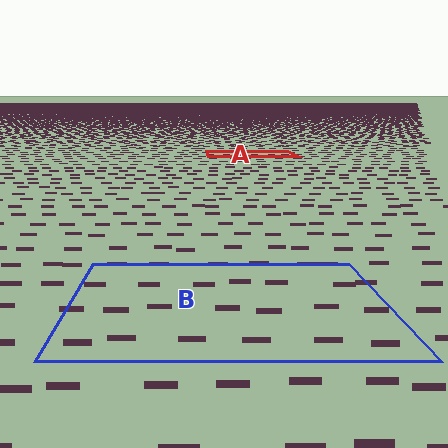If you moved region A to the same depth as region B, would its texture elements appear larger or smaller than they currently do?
They would appear larger. At a closer depth, the same texture elements are projected at a bigger on-screen size.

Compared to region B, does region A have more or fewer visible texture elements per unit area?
Region A has more texture elements per unit area — they are packed more densely because it is farther away.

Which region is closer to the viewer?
Region B is closer. The texture elements there are larger and more spread out.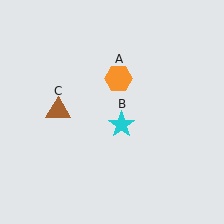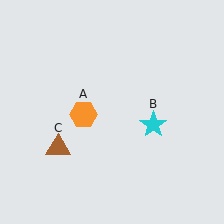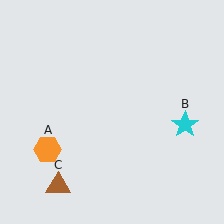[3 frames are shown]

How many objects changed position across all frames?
3 objects changed position: orange hexagon (object A), cyan star (object B), brown triangle (object C).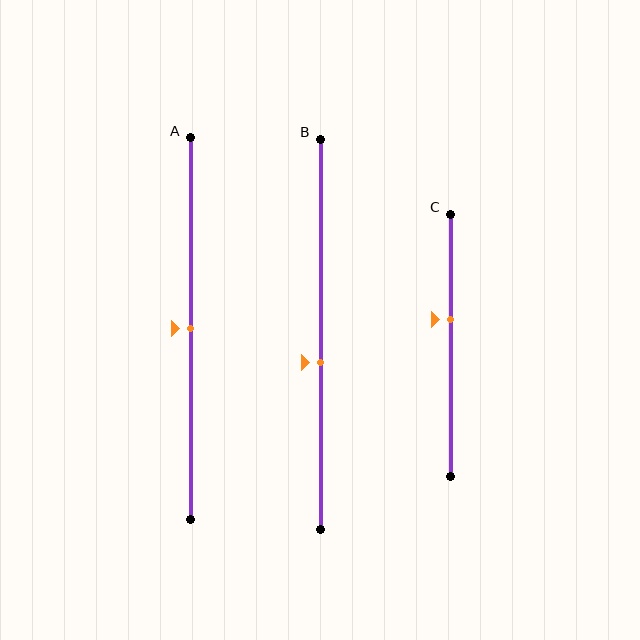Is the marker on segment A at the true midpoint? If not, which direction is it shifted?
Yes, the marker on segment A is at the true midpoint.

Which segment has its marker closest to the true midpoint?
Segment A has its marker closest to the true midpoint.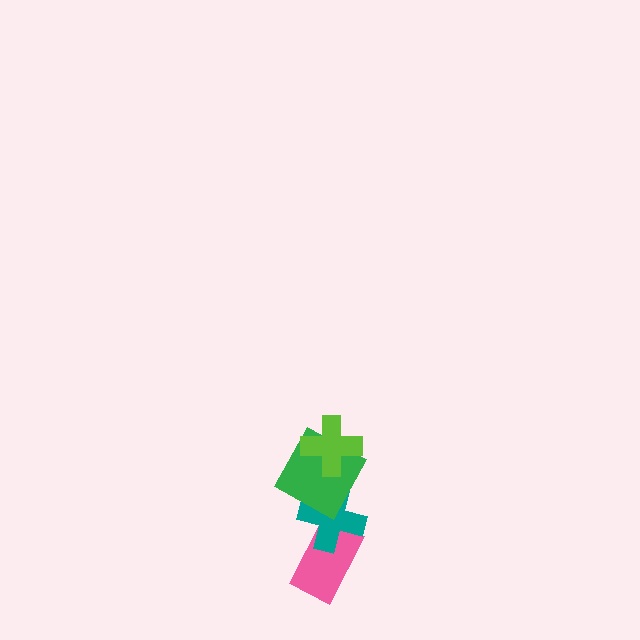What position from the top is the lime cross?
The lime cross is 1st from the top.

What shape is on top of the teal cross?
The green square is on top of the teal cross.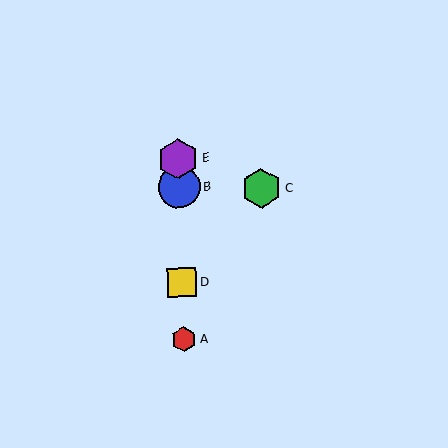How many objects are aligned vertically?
4 objects (A, B, D, E) are aligned vertically.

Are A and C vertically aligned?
No, A is at x≈184 and C is at x≈261.